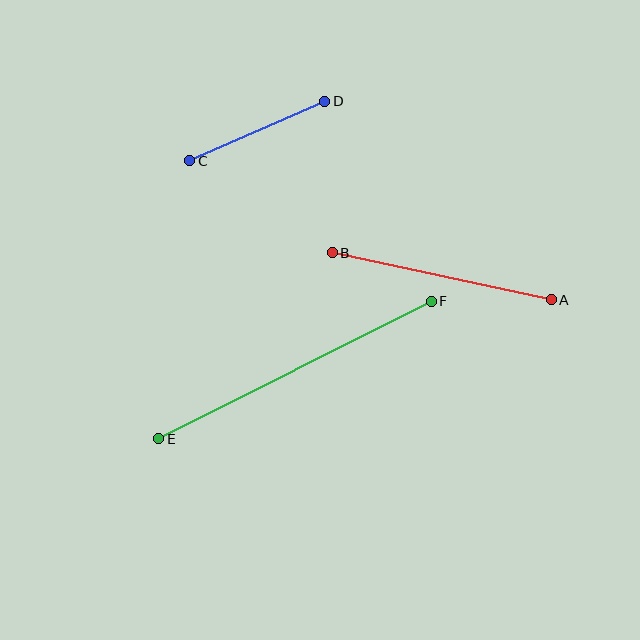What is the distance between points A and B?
The distance is approximately 224 pixels.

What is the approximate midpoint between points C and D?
The midpoint is at approximately (257, 131) pixels.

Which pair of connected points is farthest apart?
Points E and F are farthest apart.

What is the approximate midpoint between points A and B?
The midpoint is at approximately (442, 276) pixels.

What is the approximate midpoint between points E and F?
The midpoint is at approximately (295, 370) pixels.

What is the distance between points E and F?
The distance is approximately 305 pixels.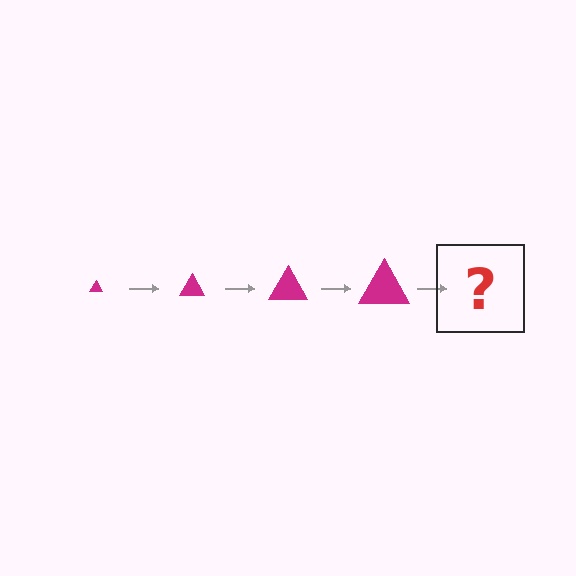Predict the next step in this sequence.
The next step is a magenta triangle, larger than the previous one.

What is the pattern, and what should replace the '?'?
The pattern is that the triangle gets progressively larger each step. The '?' should be a magenta triangle, larger than the previous one.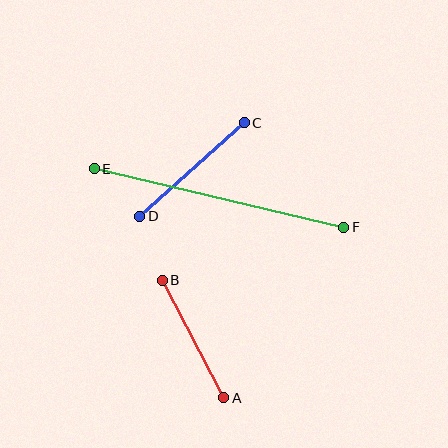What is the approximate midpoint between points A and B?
The midpoint is at approximately (193, 339) pixels.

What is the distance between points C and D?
The distance is approximately 140 pixels.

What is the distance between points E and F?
The distance is approximately 256 pixels.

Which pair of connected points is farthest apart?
Points E and F are farthest apart.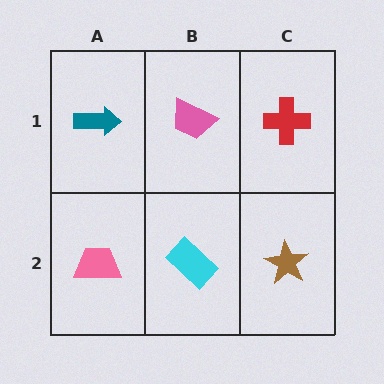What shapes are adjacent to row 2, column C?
A red cross (row 1, column C), a cyan rectangle (row 2, column B).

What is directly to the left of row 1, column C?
A pink trapezoid.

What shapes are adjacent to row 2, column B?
A pink trapezoid (row 1, column B), a pink trapezoid (row 2, column A), a brown star (row 2, column C).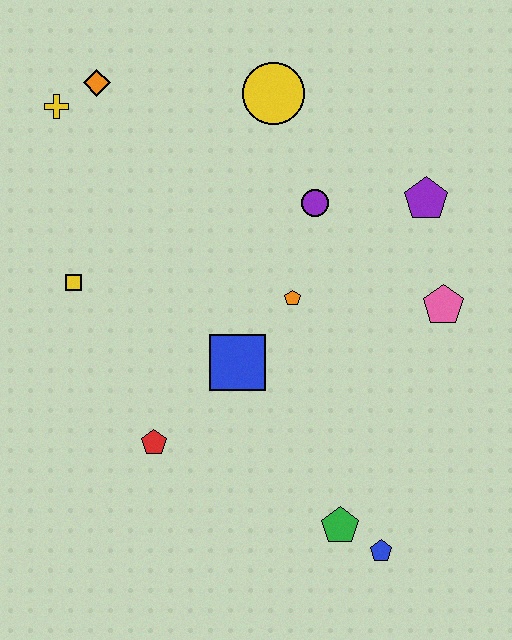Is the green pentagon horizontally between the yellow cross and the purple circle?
No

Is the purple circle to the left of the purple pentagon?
Yes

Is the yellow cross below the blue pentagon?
No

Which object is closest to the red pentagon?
The blue square is closest to the red pentagon.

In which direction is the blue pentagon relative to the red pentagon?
The blue pentagon is to the right of the red pentagon.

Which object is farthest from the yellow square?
The blue pentagon is farthest from the yellow square.